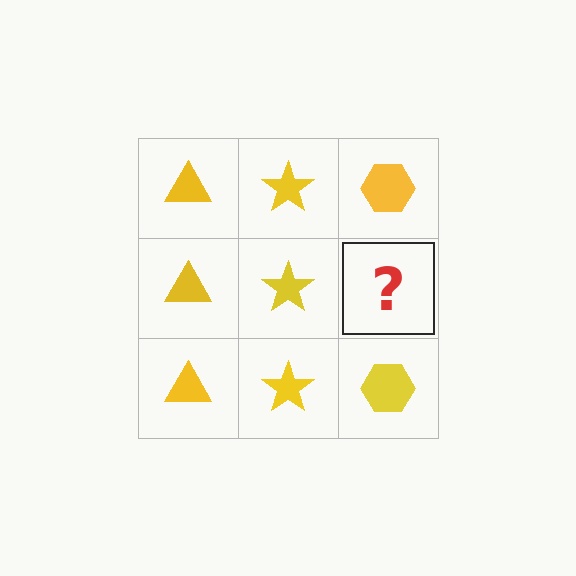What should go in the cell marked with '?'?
The missing cell should contain a yellow hexagon.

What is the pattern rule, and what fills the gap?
The rule is that each column has a consistent shape. The gap should be filled with a yellow hexagon.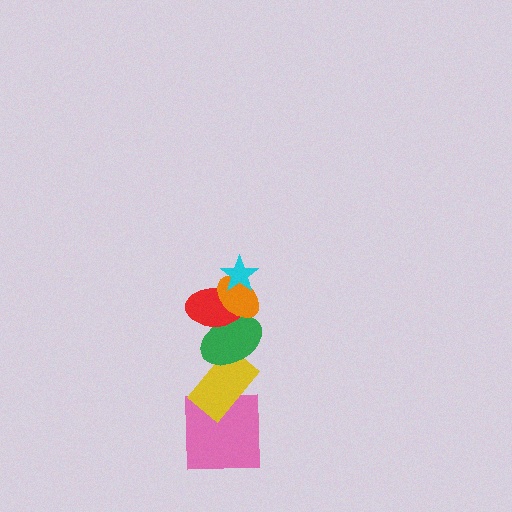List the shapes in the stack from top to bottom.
From top to bottom: the cyan star, the orange ellipse, the red ellipse, the green ellipse, the yellow rectangle, the pink square.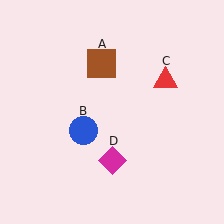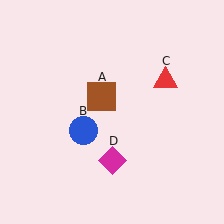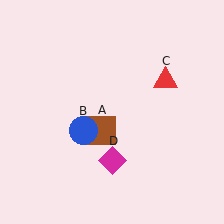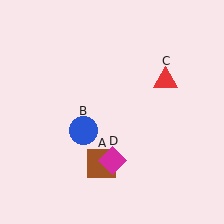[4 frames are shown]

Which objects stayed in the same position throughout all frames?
Blue circle (object B) and red triangle (object C) and magenta diamond (object D) remained stationary.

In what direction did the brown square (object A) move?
The brown square (object A) moved down.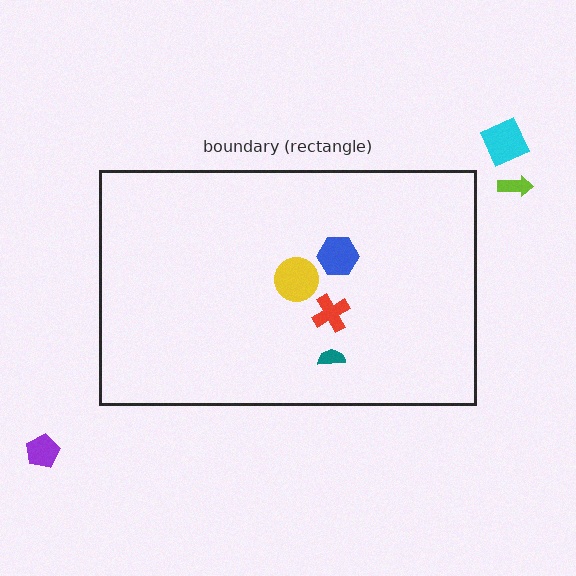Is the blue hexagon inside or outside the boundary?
Inside.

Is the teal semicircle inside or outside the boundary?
Inside.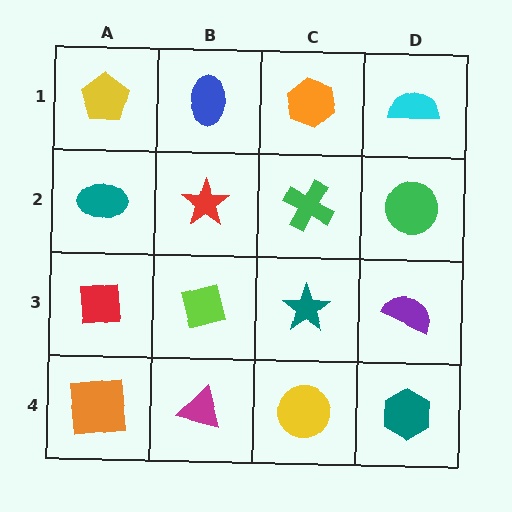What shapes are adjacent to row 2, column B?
A blue ellipse (row 1, column B), a lime square (row 3, column B), a teal ellipse (row 2, column A), a green cross (row 2, column C).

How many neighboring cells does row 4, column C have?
3.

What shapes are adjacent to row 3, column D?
A green circle (row 2, column D), a teal hexagon (row 4, column D), a teal star (row 3, column C).